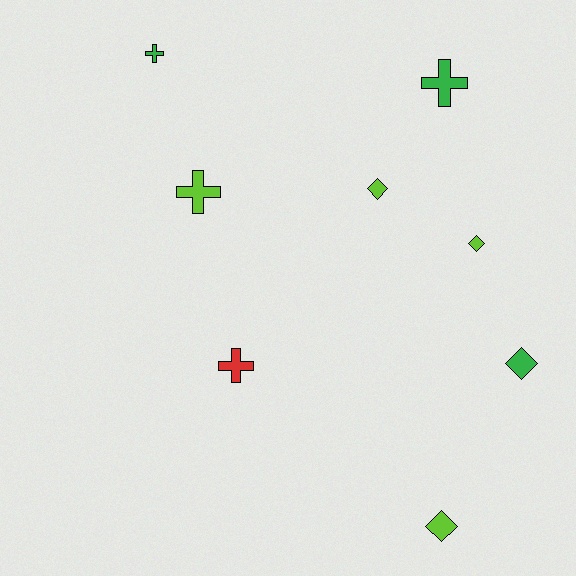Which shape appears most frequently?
Diamond, with 4 objects.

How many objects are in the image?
There are 8 objects.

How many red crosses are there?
There is 1 red cross.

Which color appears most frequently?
Lime, with 4 objects.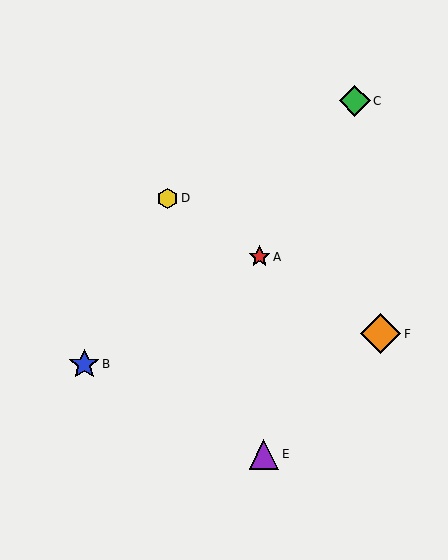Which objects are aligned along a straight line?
Objects A, D, F are aligned along a straight line.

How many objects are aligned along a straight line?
3 objects (A, D, F) are aligned along a straight line.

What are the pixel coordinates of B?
Object B is at (84, 364).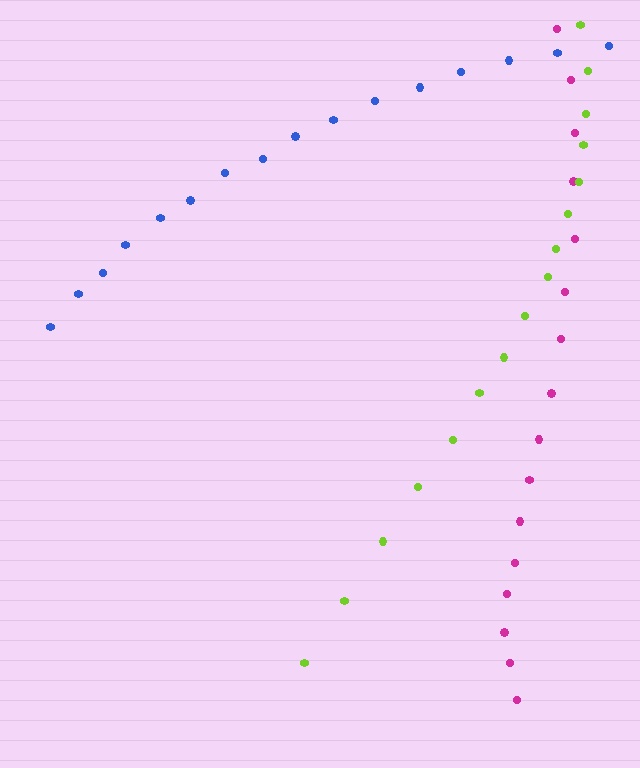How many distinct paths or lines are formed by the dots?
There are 3 distinct paths.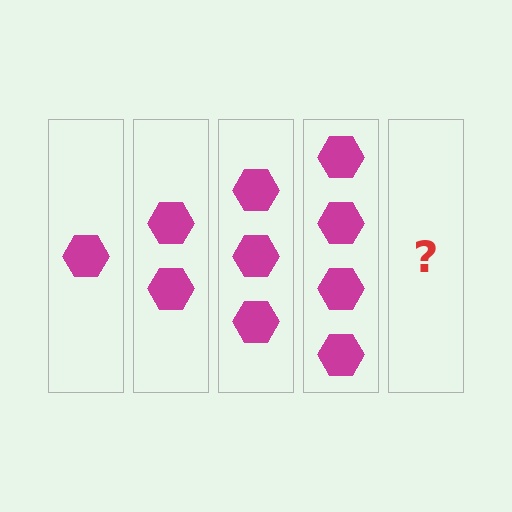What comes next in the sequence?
The next element should be 5 hexagons.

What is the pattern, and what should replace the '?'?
The pattern is that each step adds one more hexagon. The '?' should be 5 hexagons.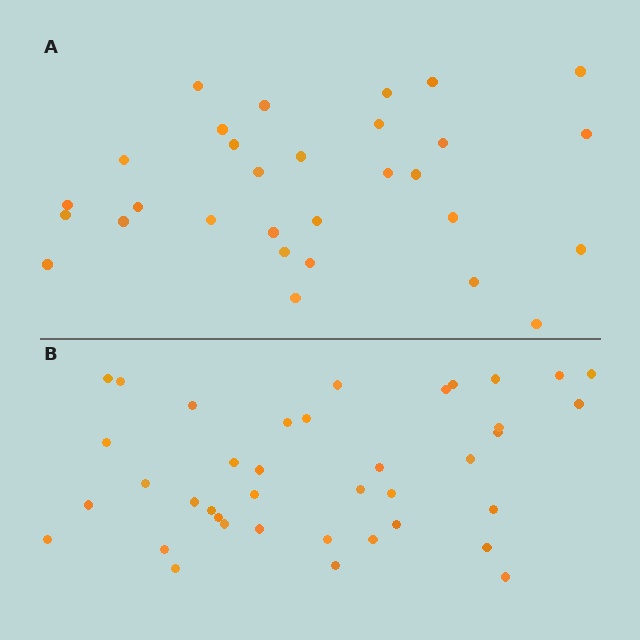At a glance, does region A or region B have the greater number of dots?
Region B (the bottom region) has more dots.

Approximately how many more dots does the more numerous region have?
Region B has roughly 8 or so more dots than region A.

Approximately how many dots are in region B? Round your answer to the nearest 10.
About 40 dots. (The exact count is 39, which rounds to 40.)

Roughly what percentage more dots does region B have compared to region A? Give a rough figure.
About 30% more.